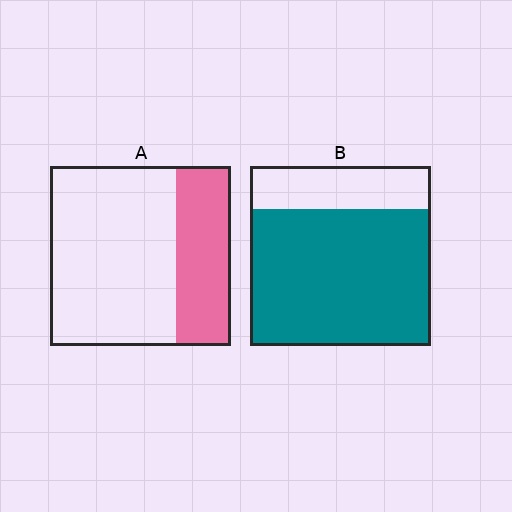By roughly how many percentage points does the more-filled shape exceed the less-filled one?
By roughly 45 percentage points (B over A).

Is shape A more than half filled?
No.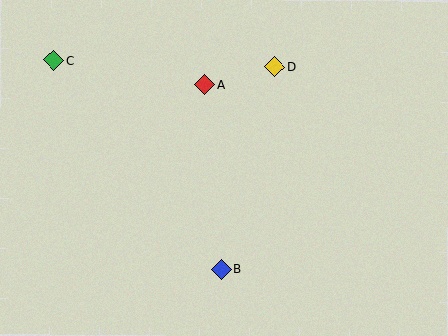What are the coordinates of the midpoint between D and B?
The midpoint between D and B is at (248, 168).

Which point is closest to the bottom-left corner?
Point B is closest to the bottom-left corner.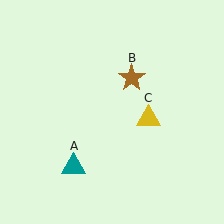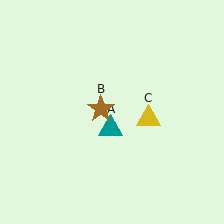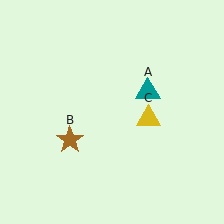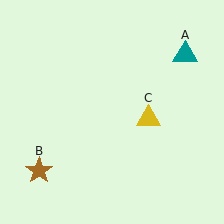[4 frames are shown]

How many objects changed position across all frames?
2 objects changed position: teal triangle (object A), brown star (object B).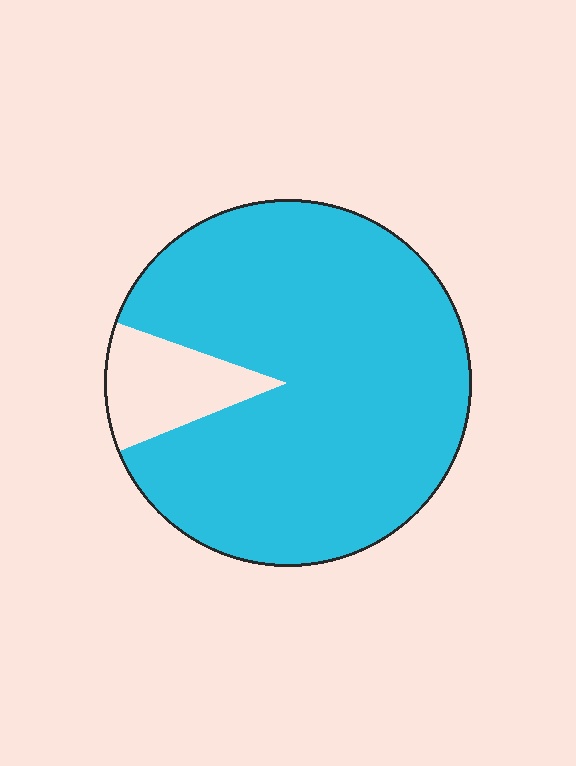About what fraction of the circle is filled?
About seven eighths (7/8).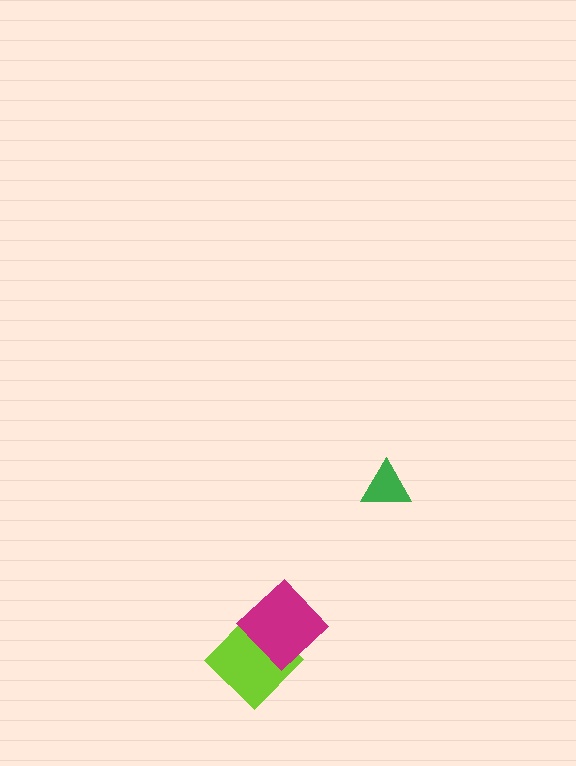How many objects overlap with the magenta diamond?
1 object overlaps with the magenta diamond.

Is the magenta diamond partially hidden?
No, no other shape covers it.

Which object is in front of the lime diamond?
The magenta diamond is in front of the lime diamond.